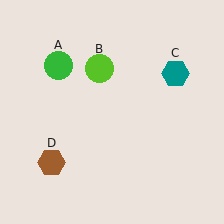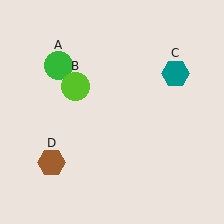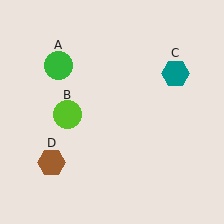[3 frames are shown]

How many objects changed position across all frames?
1 object changed position: lime circle (object B).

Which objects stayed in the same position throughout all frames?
Green circle (object A) and teal hexagon (object C) and brown hexagon (object D) remained stationary.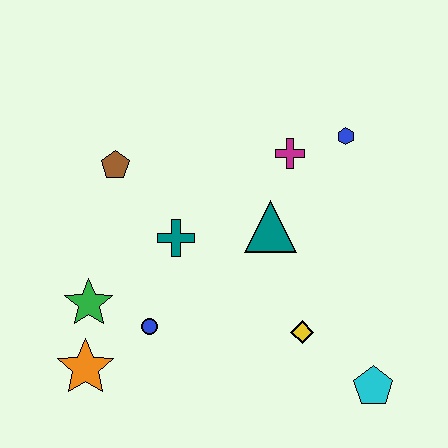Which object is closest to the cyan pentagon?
The yellow diamond is closest to the cyan pentagon.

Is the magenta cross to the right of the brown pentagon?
Yes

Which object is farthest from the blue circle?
The blue hexagon is farthest from the blue circle.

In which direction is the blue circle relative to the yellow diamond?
The blue circle is to the left of the yellow diamond.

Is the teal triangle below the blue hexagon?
Yes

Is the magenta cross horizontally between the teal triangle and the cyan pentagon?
Yes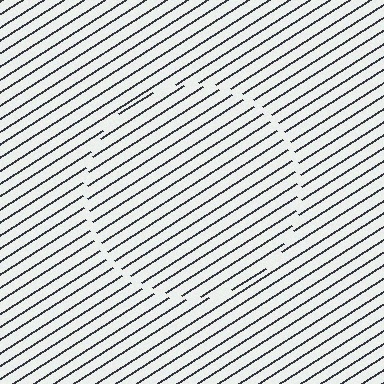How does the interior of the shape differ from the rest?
The interior of the shape contains the same grating, shifted by half a period — the contour is defined by the phase discontinuity where line-ends from the inner and outer gratings abut.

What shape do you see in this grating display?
An illusory circle. The interior of the shape contains the same grating, shifted by half a period — the contour is defined by the phase discontinuity where line-ends from the inner and outer gratings abut.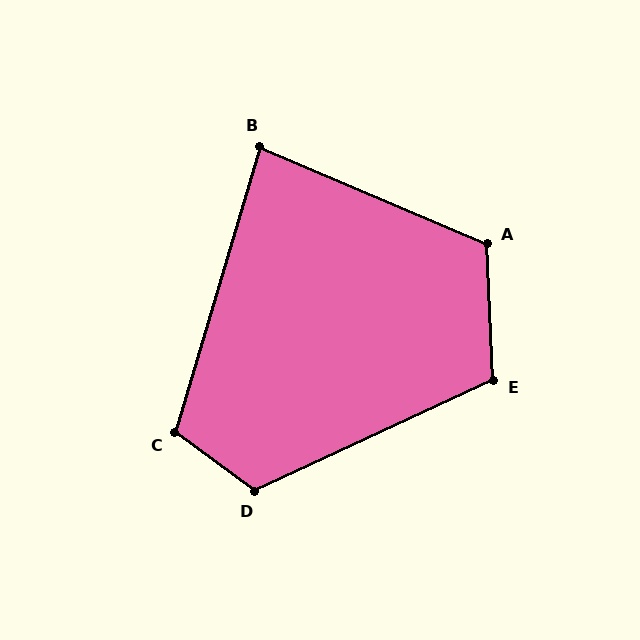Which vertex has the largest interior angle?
D, at approximately 119 degrees.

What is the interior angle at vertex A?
Approximately 116 degrees (obtuse).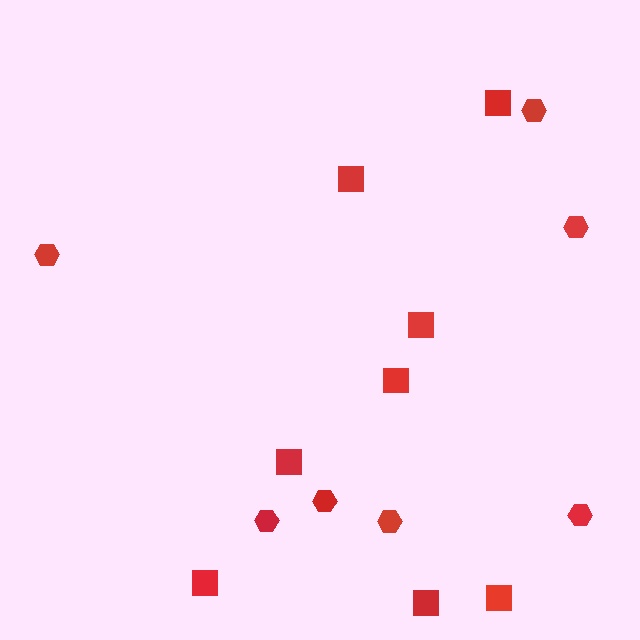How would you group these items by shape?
There are 2 groups: one group of hexagons (7) and one group of squares (8).